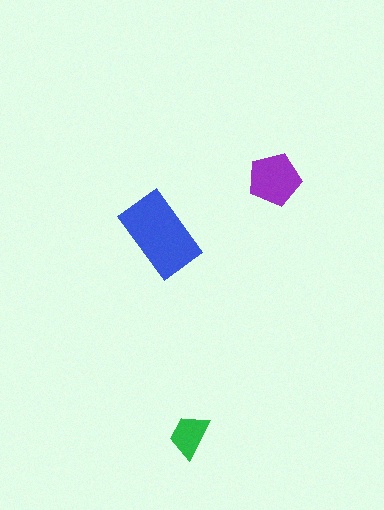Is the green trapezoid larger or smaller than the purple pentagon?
Smaller.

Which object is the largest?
The blue rectangle.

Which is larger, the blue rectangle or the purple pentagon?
The blue rectangle.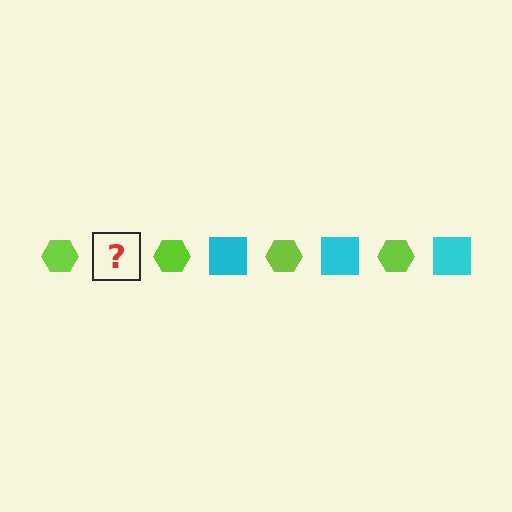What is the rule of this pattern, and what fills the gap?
The rule is that the pattern alternates between lime hexagon and cyan square. The gap should be filled with a cyan square.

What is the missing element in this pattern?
The missing element is a cyan square.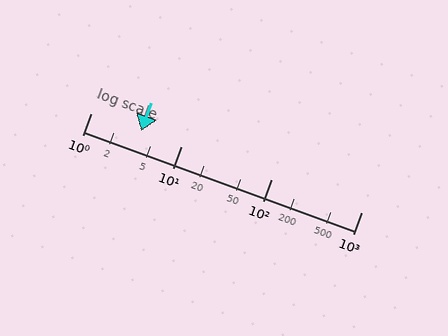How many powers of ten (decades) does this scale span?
The scale spans 3 decades, from 1 to 1000.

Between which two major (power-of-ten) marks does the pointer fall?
The pointer is between 1 and 10.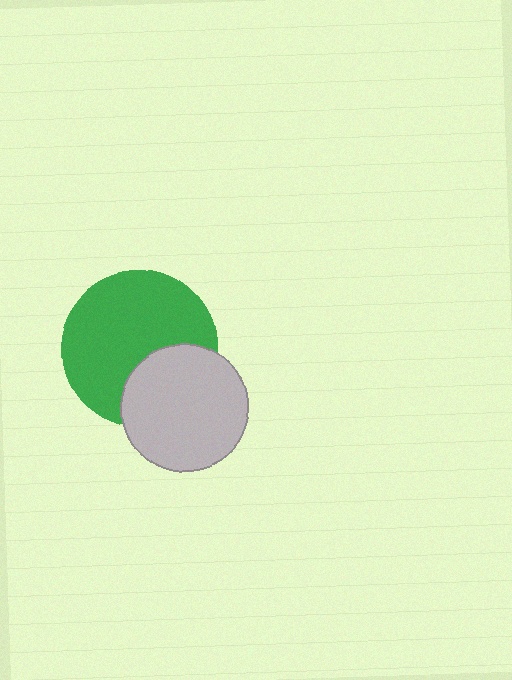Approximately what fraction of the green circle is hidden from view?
Roughly 30% of the green circle is hidden behind the light gray circle.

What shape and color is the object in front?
The object in front is a light gray circle.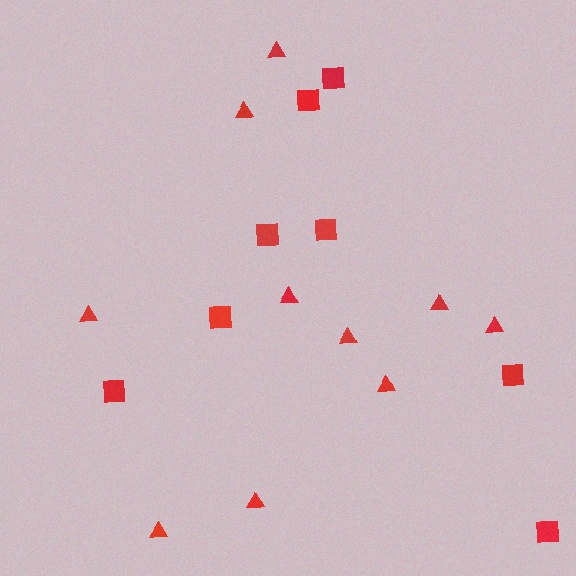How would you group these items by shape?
There are 2 groups: one group of squares (8) and one group of triangles (10).